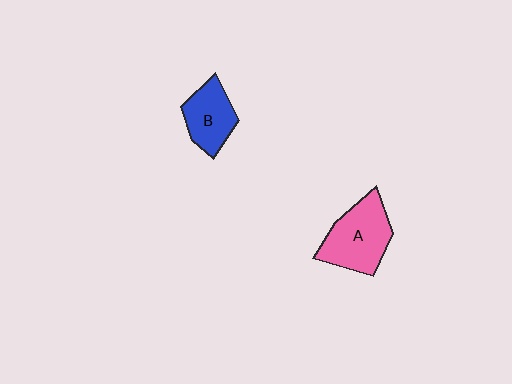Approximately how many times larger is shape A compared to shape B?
Approximately 1.4 times.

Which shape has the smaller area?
Shape B (blue).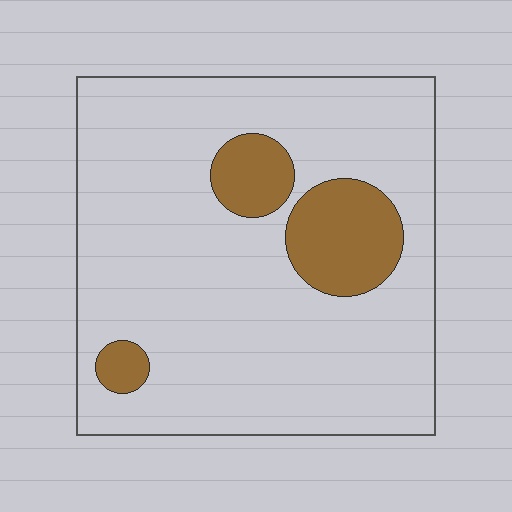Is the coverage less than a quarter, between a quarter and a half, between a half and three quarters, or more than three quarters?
Less than a quarter.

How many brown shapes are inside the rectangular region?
3.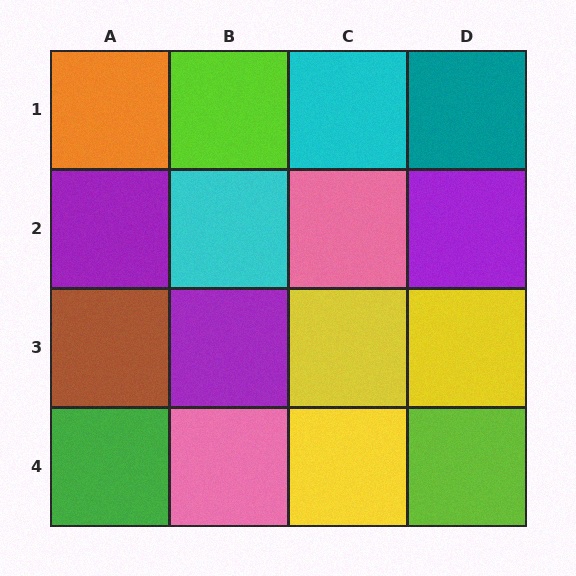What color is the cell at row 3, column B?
Purple.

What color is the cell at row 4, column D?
Lime.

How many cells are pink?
2 cells are pink.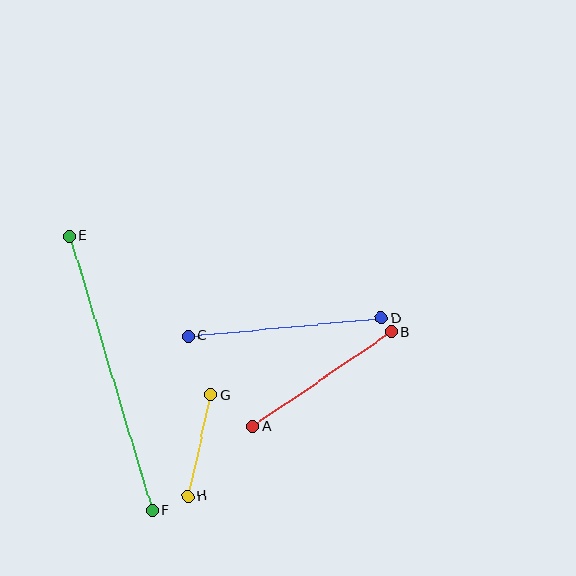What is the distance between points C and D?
The distance is approximately 194 pixels.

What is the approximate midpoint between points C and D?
The midpoint is at approximately (284, 327) pixels.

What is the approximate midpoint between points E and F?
The midpoint is at approximately (111, 373) pixels.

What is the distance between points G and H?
The distance is approximately 103 pixels.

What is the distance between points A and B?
The distance is approximately 167 pixels.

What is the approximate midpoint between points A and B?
The midpoint is at approximately (322, 379) pixels.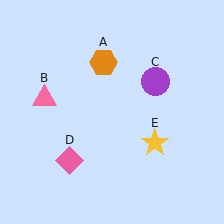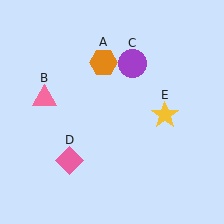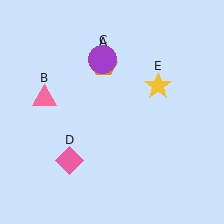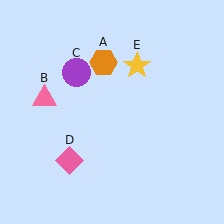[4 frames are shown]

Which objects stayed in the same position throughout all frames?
Orange hexagon (object A) and pink triangle (object B) and pink diamond (object D) remained stationary.